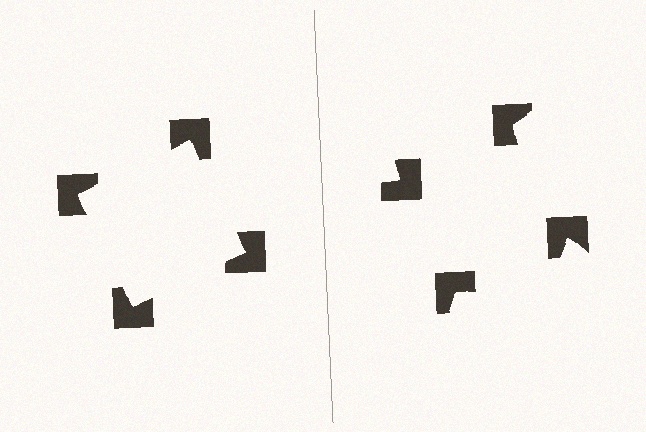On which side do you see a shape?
An illusory square appears on the left side. On the right side the wedge cuts are rotated, so no coherent shape forms.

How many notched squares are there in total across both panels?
8 — 4 on each side.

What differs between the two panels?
The notched squares are positioned identically on both sides; only the wedge orientations differ. On the left they align to a square; on the right they are misaligned.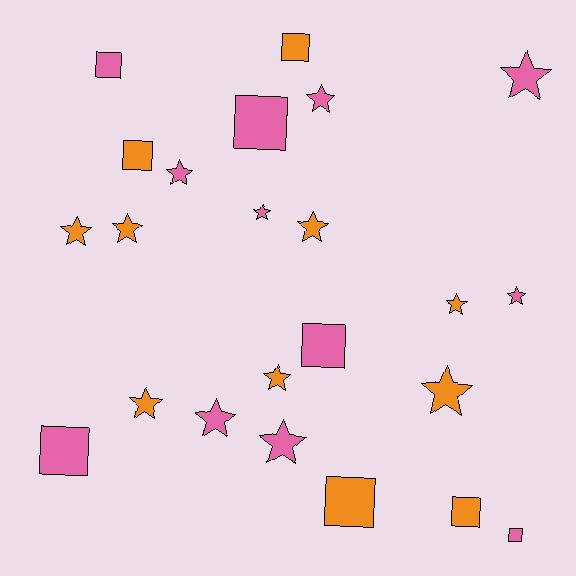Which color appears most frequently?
Pink, with 12 objects.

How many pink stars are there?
There are 7 pink stars.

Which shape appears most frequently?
Star, with 14 objects.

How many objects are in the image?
There are 23 objects.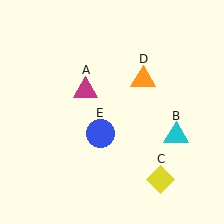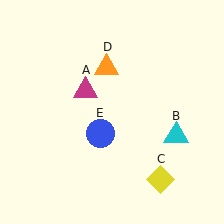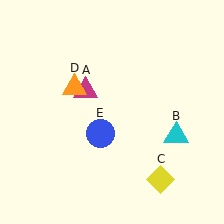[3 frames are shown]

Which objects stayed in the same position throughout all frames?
Magenta triangle (object A) and cyan triangle (object B) and yellow diamond (object C) and blue circle (object E) remained stationary.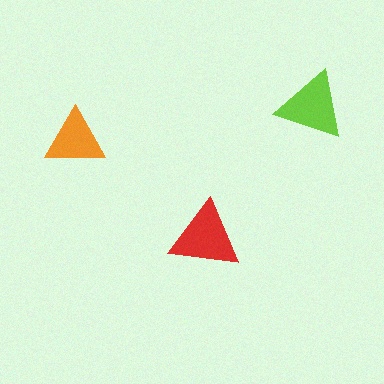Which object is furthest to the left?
The orange triangle is leftmost.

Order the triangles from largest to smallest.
the red one, the lime one, the orange one.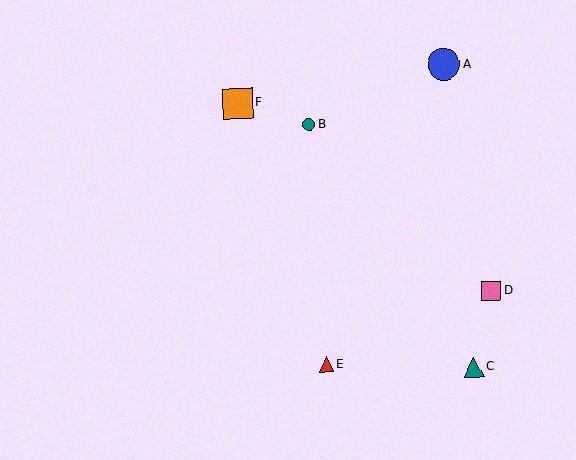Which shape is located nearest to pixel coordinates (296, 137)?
The teal circle (labeled B) at (309, 125) is nearest to that location.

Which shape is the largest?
The blue circle (labeled A) is the largest.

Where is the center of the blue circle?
The center of the blue circle is at (444, 65).